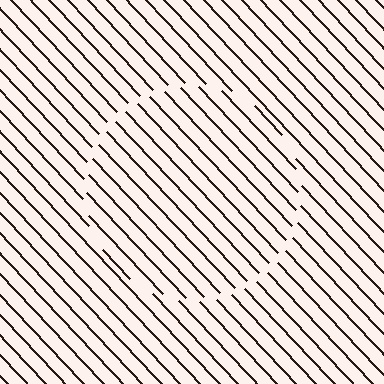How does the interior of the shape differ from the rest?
The interior of the shape contains the same grating, shifted by half a period — the contour is defined by the phase discontinuity where line-ends from the inner and outer gratings abut.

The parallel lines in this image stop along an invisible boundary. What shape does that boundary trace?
An illusory circle. The interior of the shape contains the same grating, shifted by half a period — the contour is defined by the phase discontinuity where line-ends from the inner and outer gratings abut.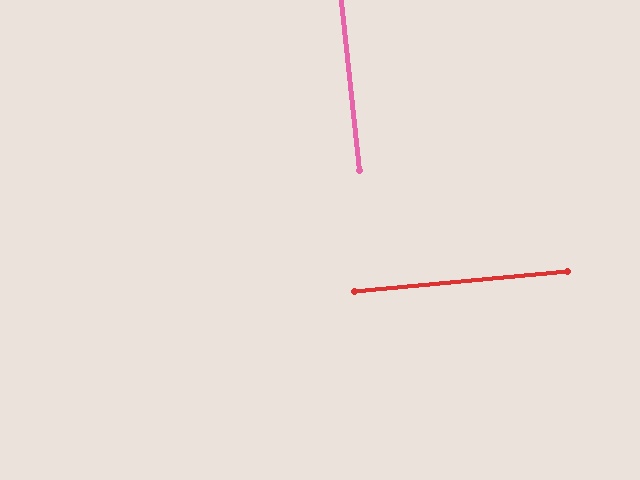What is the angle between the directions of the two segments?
Approximately 89 degrees.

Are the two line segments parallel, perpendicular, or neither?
Perpendicular — they meet at approximately 89°.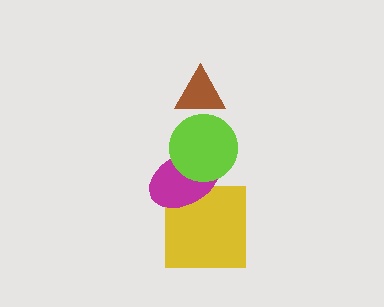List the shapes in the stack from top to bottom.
From top to bottom: the brown triangle, the lime circle, the magenta ellipse, the yellow square.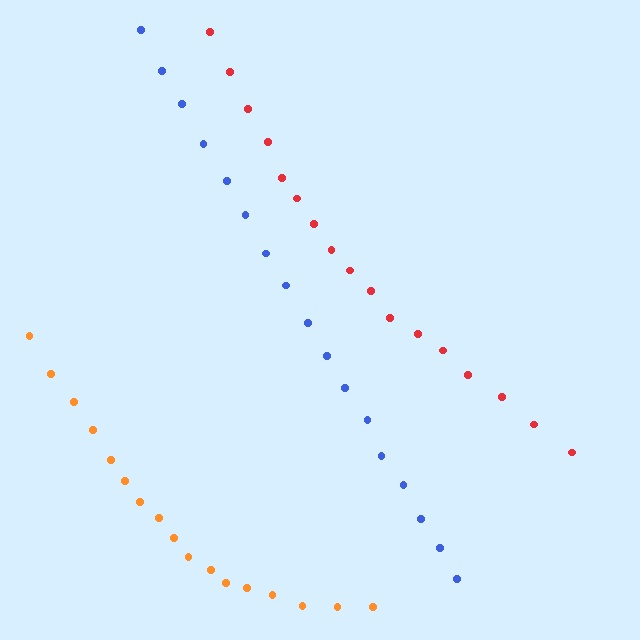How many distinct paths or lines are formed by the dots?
There are 3 distinct paths.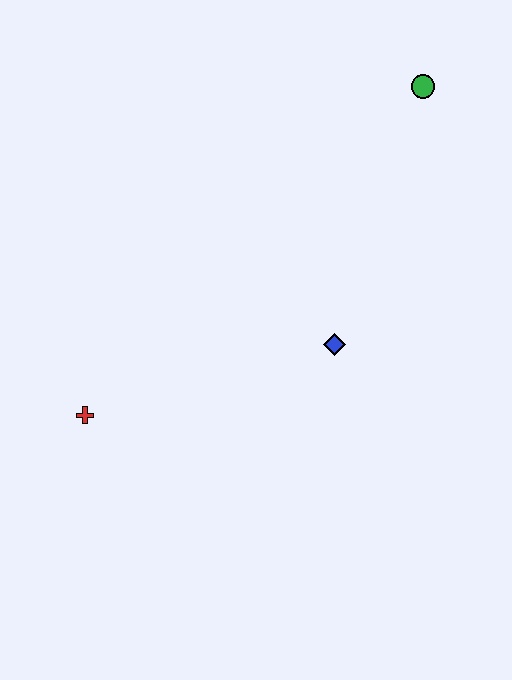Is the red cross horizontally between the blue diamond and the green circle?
No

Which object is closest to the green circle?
The blue diamond is closest to the green circle.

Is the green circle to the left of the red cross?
No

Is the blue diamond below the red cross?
No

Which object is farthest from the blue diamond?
The green circle is farthest from the blue diamond.